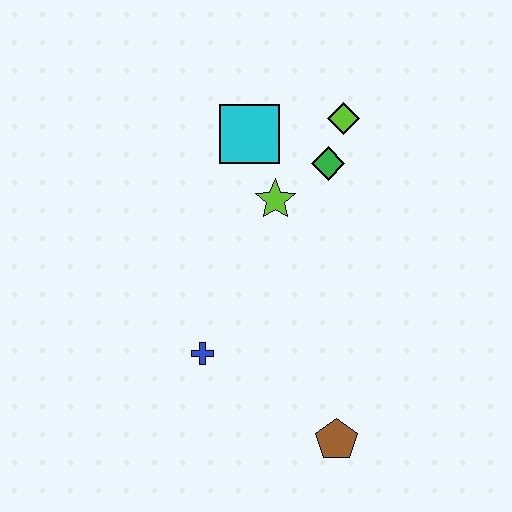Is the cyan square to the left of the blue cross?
No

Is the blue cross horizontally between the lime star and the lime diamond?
No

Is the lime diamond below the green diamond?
No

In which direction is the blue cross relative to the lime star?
The blue cross is below the lime star.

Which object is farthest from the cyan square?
The brown pentagon is farthest from the cyan square.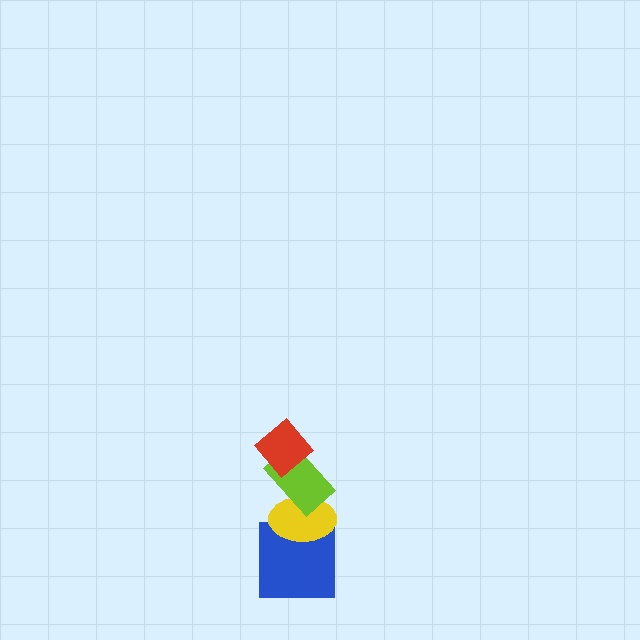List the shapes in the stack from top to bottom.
From top to bottom: the red diamond, the lime rectangle, the yellow ellipse, the blue square.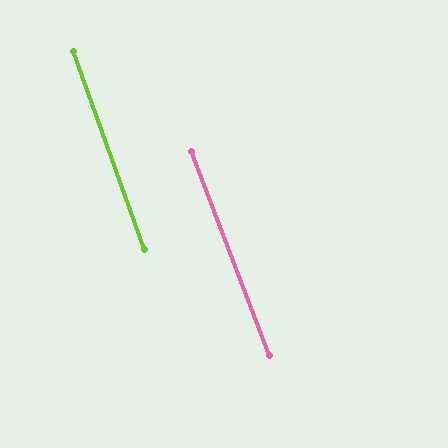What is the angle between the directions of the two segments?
Approximately 1 degree.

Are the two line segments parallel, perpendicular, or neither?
Parallel — their directions differ by only 1.0°.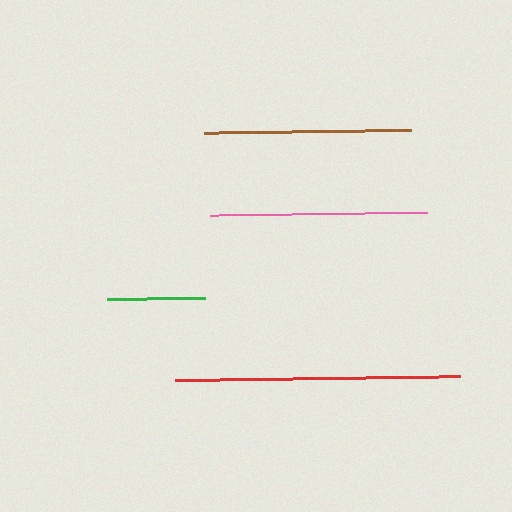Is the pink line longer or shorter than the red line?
The red line is longer than the pink line.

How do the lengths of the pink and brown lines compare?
The pink and brown lines are approximately the same length.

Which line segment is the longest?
The red line is the longest at approximately 285 pixels.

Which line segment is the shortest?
The green line is the shortest at approximately 98 pixels.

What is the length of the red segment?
The red segment is approximately 285 pixels long.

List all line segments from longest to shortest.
From longest to shortest: red, pink, brown, green.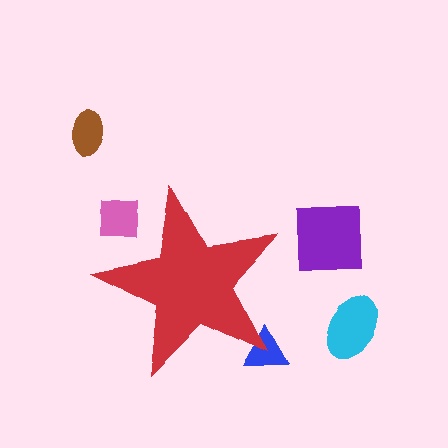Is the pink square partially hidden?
Yes, the pink square is partially hidden behind the red star.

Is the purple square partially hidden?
No, the purple square is fully visible.